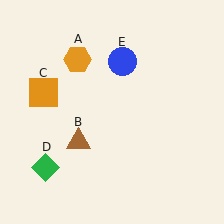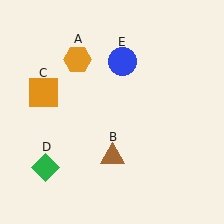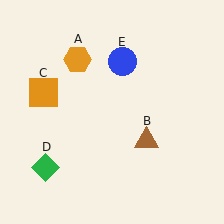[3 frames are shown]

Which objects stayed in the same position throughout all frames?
Orange hexagon (object A) and orange square (object C) and green diamond (object D) and blue circle (object E) remained stationary.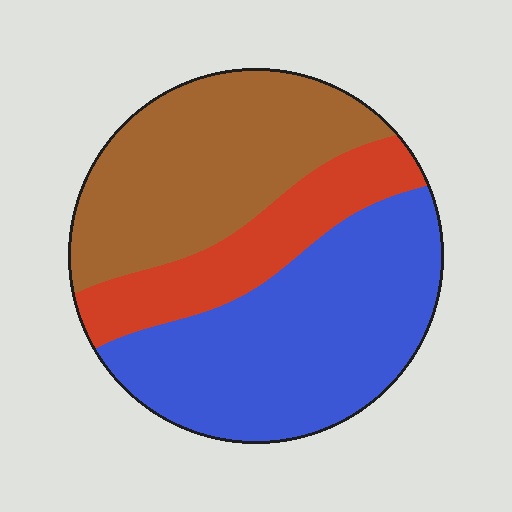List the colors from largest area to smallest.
From largest to smallest: blue, brown, red.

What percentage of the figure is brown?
Brown takes up about three eighths (3/8) of the figure.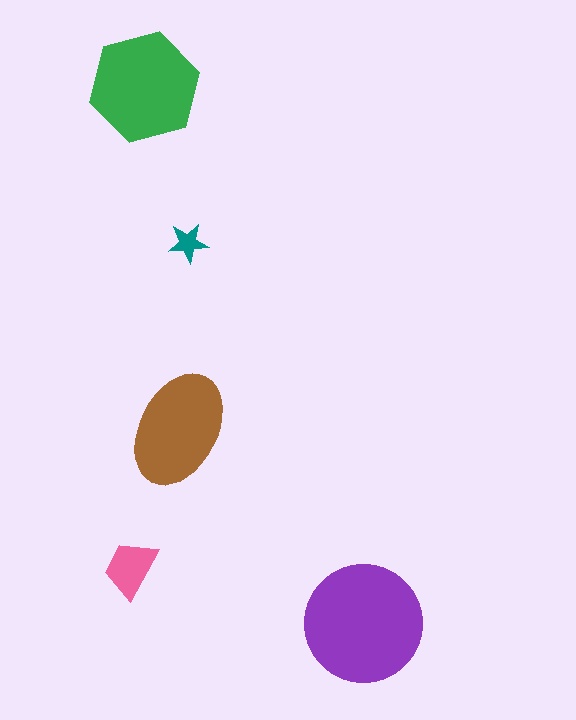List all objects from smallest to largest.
The teal star, the pink trapezoid, the brown ellipse, the green hexagon, the purple circle.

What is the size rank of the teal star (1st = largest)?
5th.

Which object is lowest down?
The purple circle is bottommost.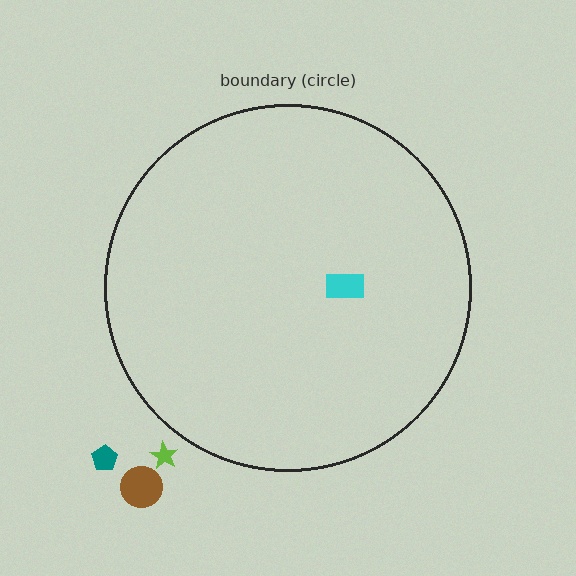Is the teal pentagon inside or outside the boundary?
Outside.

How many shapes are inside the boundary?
1 inside, 3 outside.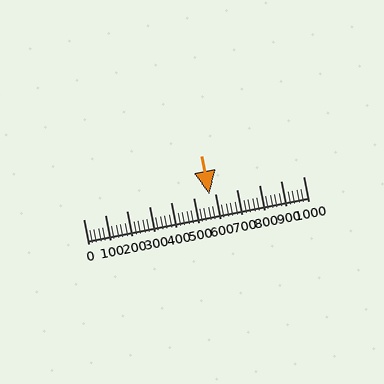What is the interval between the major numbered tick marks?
The major tick marks are spaced 100 units apart.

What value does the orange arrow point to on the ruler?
The orange arrow points to approximately 576.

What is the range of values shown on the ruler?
The ruler shows values from 0 to 1000.